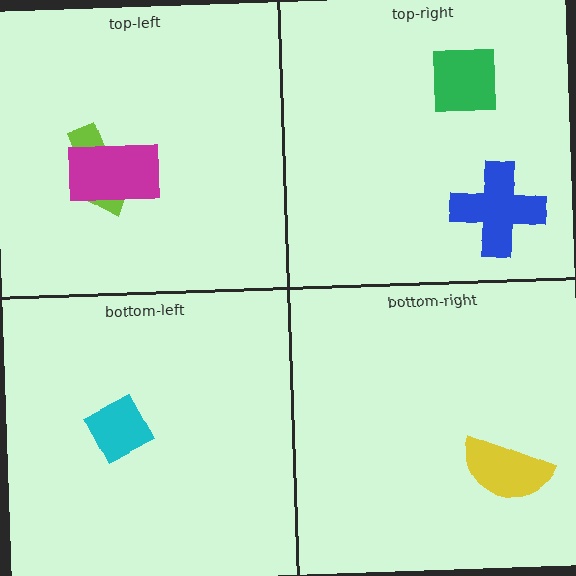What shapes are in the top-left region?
The lime arrow, the magenta rectangle.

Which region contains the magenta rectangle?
The top-left region.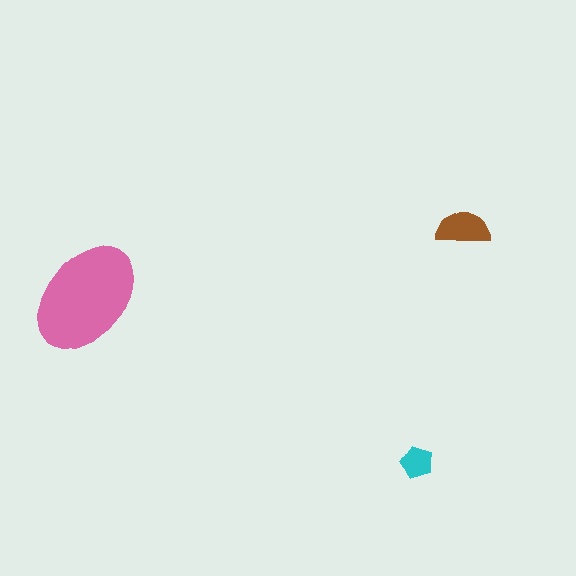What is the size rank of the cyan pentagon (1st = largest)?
3rd.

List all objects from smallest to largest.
The cyan pentagon, the brown semicircle, the pink ellipse.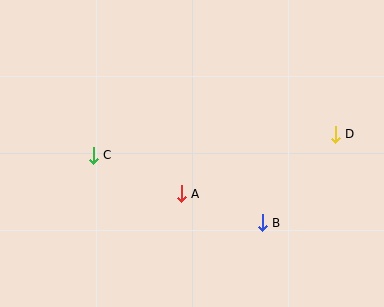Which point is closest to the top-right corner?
Point D is closest to the top-right corner.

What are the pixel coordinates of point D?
Point D is at (335, 134).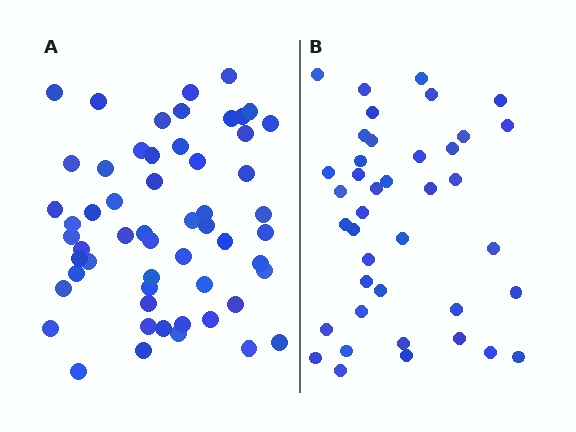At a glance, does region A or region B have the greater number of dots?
Region A (the left region) has more dots.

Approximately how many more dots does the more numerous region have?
Region A has approximately 15 more dots than region B.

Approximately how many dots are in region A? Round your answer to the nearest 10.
About 60 dots. (The exact count is 56, which rounds to 60.)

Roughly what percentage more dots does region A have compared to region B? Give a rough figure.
About 40% more.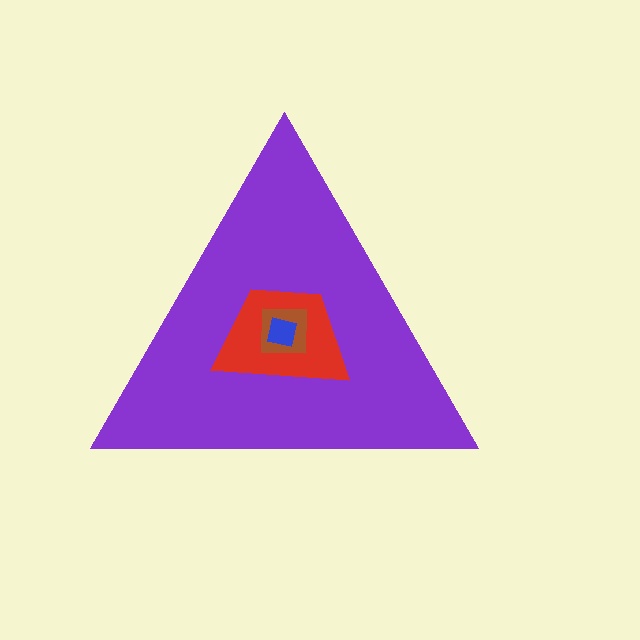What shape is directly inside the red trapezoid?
The brown square.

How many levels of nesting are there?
4.